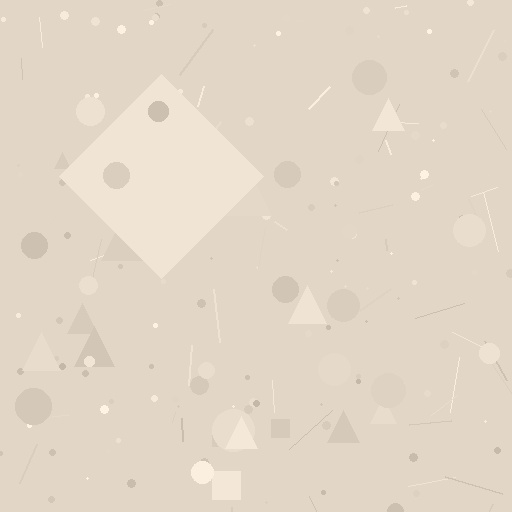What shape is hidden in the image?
A diamond is hidden in the image.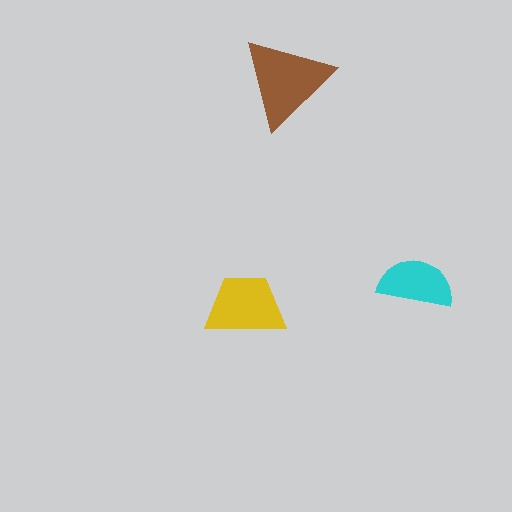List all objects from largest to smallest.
The brown triangle, the yellow trapezoid, the cyan semicircle.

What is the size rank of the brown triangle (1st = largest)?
1st.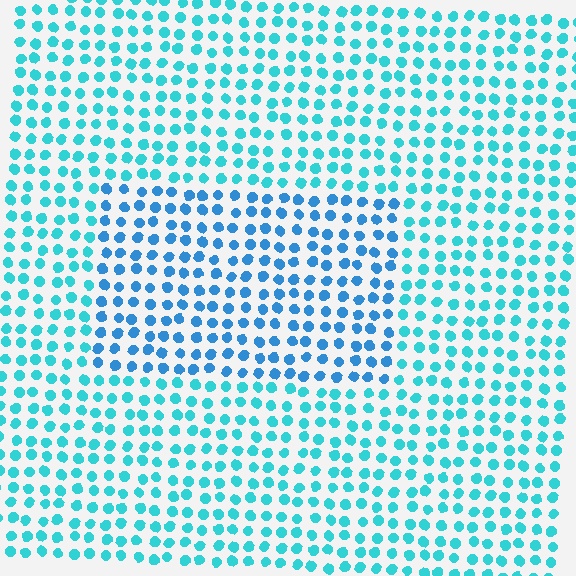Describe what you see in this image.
The image is filled with small cyan elements in a uniform arrangement. A rectangle-shaped region is visible where the elements are tinted to a slightly different hue, forming a subtle color boundary.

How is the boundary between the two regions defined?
The boundary is defined purely by a slight shift in hue (about 25 degrees). Spacing, size, and orientation are identical on both sides.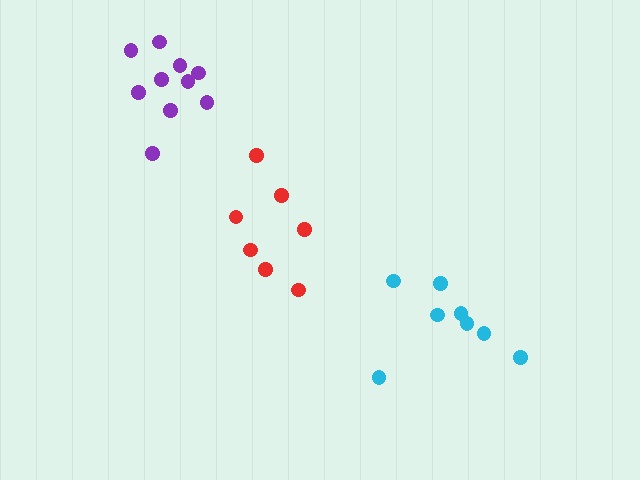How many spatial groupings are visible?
There are 3 spatial groupings.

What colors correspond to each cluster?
The clusters are colored: cyan, red, purple.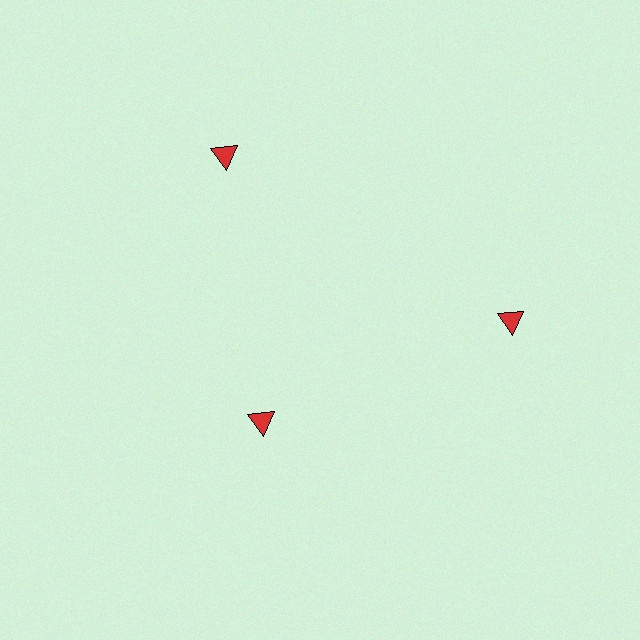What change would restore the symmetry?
The symmetry would be restored by moving it outward, back onto the ring so that all 3 triangles sit at equal angles and equal distance from the center.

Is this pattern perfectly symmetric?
No. The 3 red triangles are arranged in a ring, but one element near the 7 o'clock position is pulled inward toward the center, breaking the 3-fold rotational symmetry.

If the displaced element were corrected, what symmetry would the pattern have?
It would have 3-fold rotational symmetry — the pattern would map onto itself every 120 degrees.